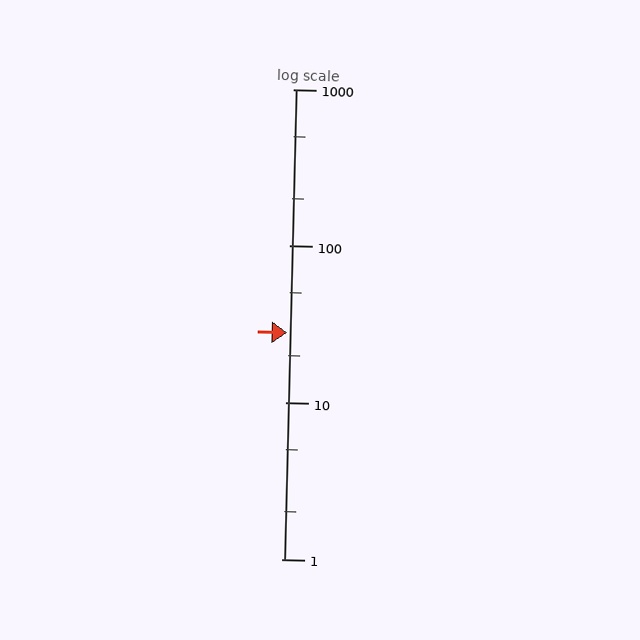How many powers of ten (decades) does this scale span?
The scale spans 3 decades, from 1 to 1000.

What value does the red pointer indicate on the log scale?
The pointer indicates approximately 28.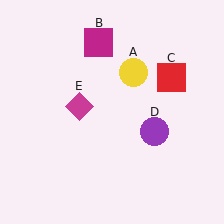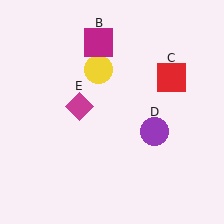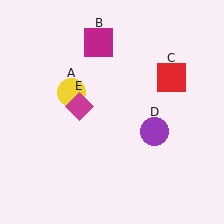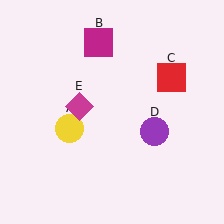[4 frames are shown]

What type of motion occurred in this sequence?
The yellow circle (object A) rotated counterclockwise around the center of the scene.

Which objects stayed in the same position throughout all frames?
Magenta square (object B) and red square (object C) and purple circle (object D) and magenta diamond (object E) remained stationary.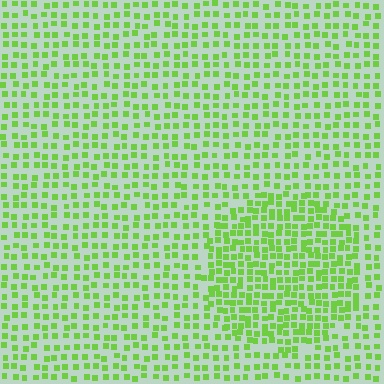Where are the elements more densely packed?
The elements are more densely packed inside the circle boundary.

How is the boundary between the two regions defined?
The boundary is defined by a change in element density (approximately 1.7x ratio). All elements are the same color, size, and shape.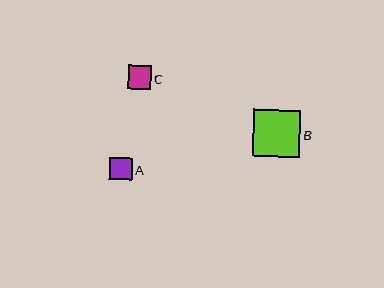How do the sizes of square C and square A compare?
Square C and square A are approximately the same size.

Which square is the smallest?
Square A is the smallest with a size of approximately 23 pixels.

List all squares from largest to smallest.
From largest to smallest: B, C, A.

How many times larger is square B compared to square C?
Square B is approximately 2.0 times the size of square C.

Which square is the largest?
Square B is the largest with a size of approximately 47 pixels.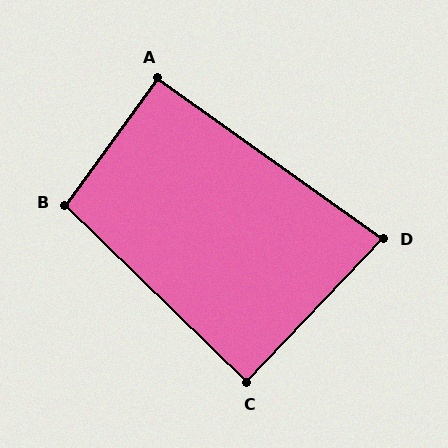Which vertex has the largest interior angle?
B, at approximately 98 degrees.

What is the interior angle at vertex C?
Approximately 89 degrees (approximately right).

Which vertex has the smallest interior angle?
D, at approximately 82 degrees.